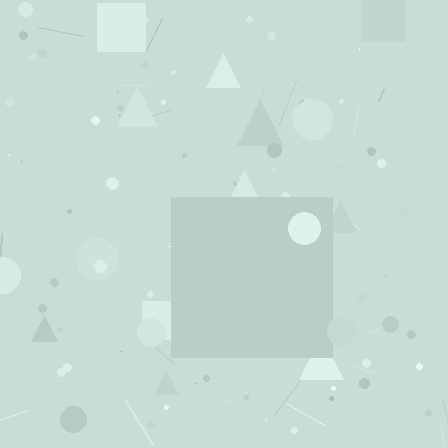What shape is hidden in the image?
A square is hidden in the image.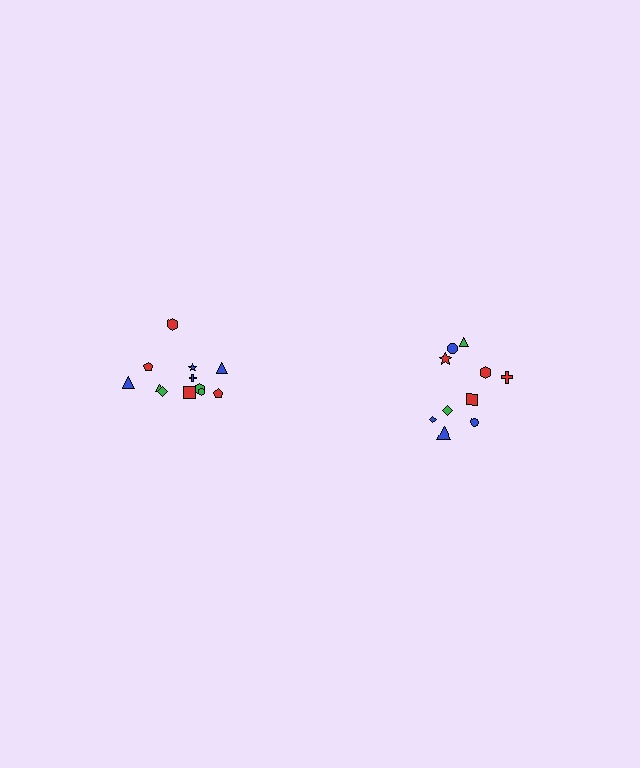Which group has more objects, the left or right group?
The left group.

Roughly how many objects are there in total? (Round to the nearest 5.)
Roughly 20 objects in total.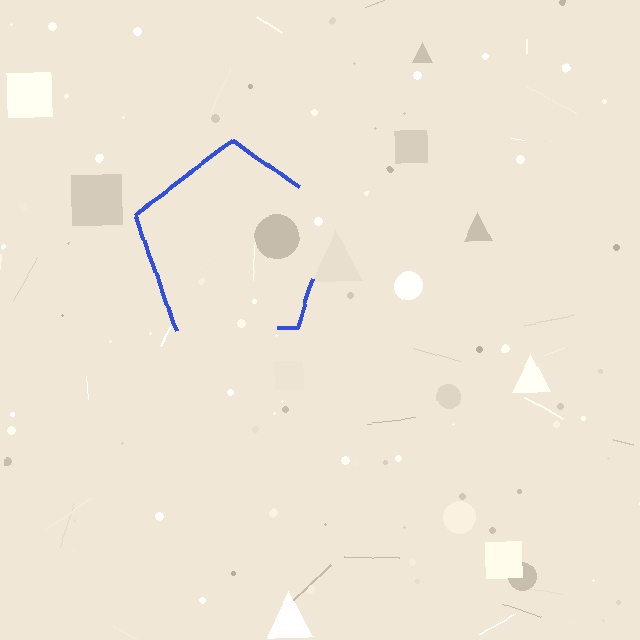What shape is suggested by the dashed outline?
The dashed outline suggests a pentagon.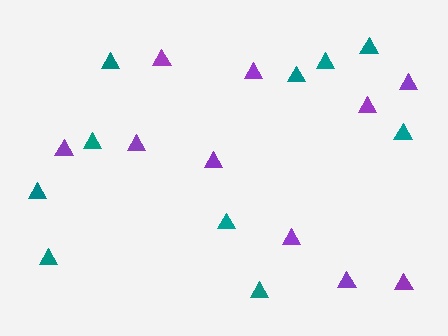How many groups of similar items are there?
There are 2 groups: one group of teal triangles (10) and one group of purple triangles (10).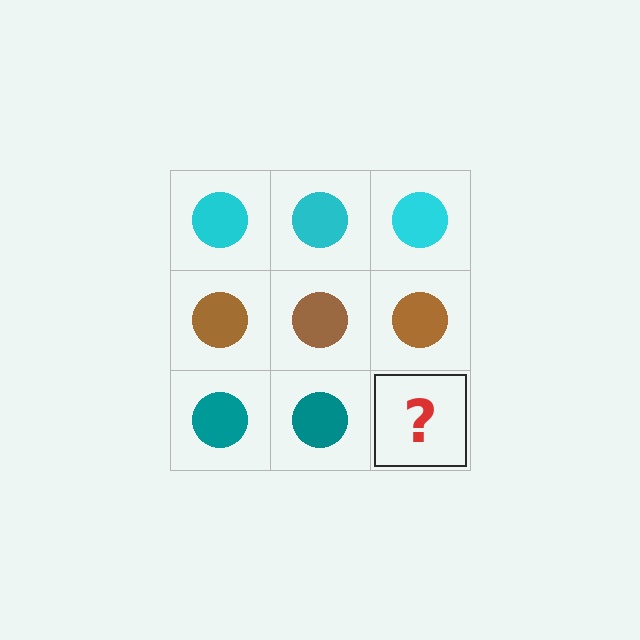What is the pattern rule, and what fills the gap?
The rule is that each row has a consistent color. The gap should be filled with a teal circle.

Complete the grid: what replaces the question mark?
The question mark should be replaced with a teal circle.